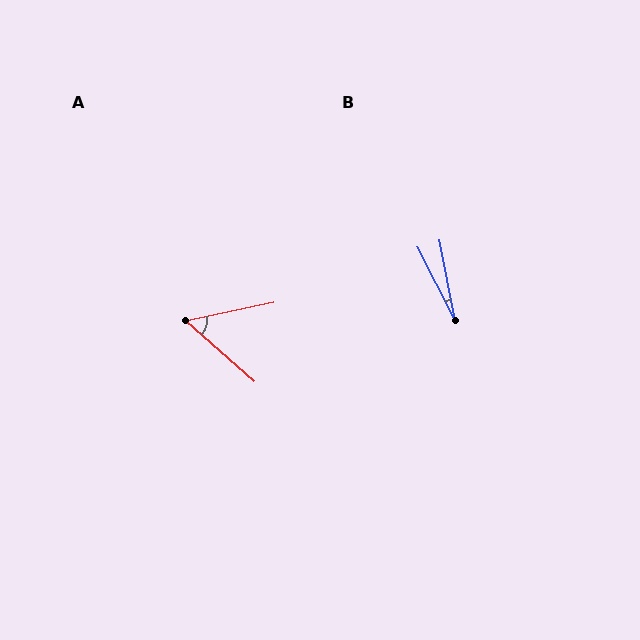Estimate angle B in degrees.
Approximately 16 degrees.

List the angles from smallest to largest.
B (16°), A (53°).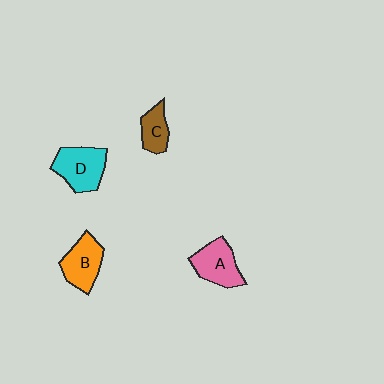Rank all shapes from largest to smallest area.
From largest to smallest: D (cyan), A (pink), B (orange), C (brown).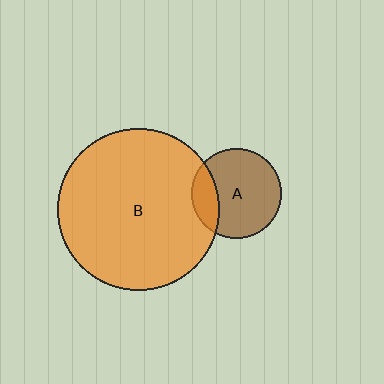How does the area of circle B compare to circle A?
Approximately 3.3 times.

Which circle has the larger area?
Circle B (orange).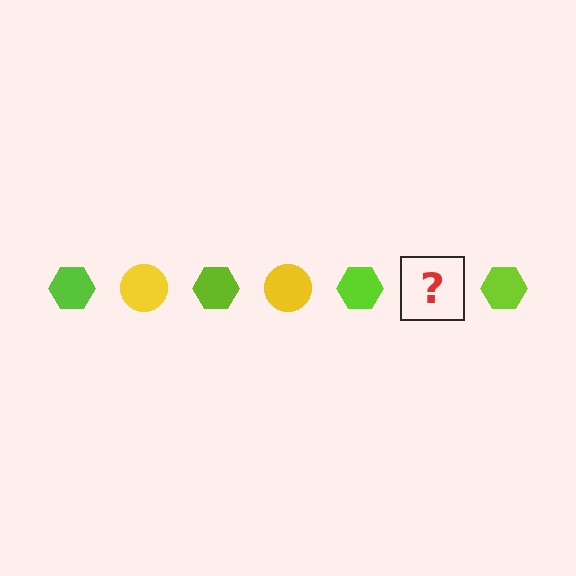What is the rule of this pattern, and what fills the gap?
The rule is that the pattern alternates between lime hexagon and yellow circle. The gap should be filled with a yellow circle.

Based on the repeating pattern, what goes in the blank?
The blank should be a yellow circle.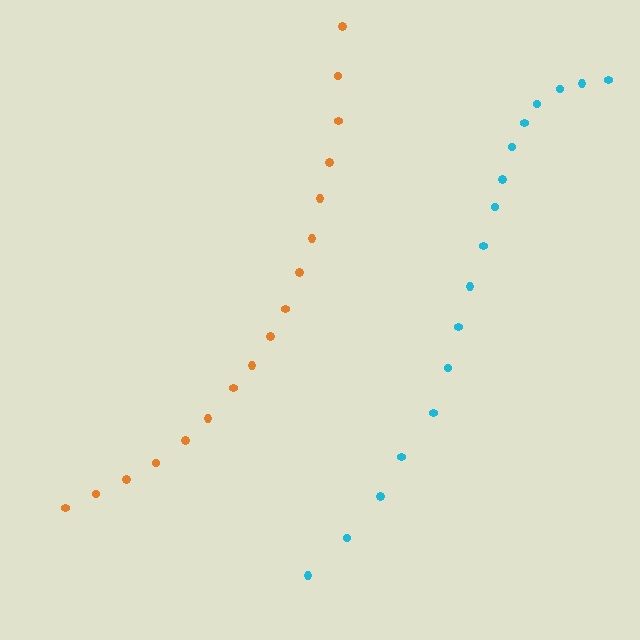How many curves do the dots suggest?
There are 2 distinct paths.